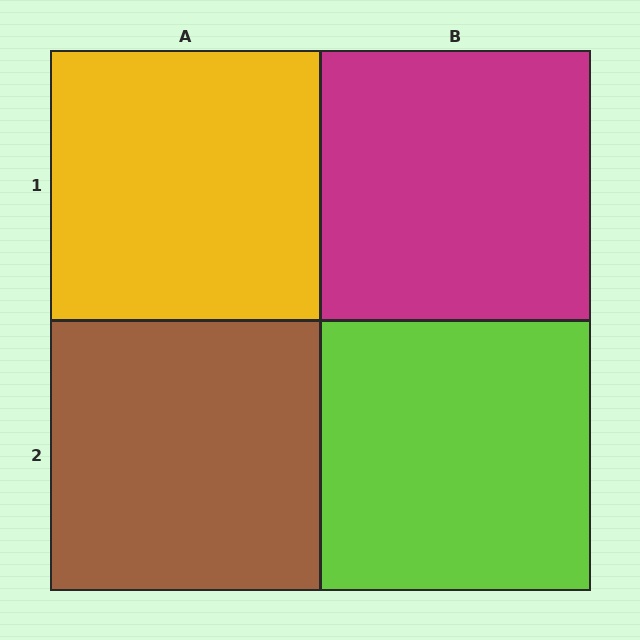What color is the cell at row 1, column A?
Yellow.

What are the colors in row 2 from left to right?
Brown, lime.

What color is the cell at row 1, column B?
Magenta.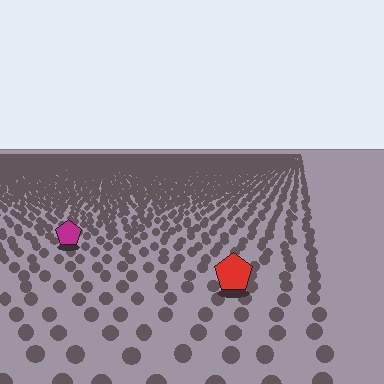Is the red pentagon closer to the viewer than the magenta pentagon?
Yes. The red pentagon is closer — you can tell from the texture gradient: the ground texture is coarser near it.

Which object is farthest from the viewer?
The magenta pentagon is farthest from the viewer. It appears smaller and the ground texture around it is denser.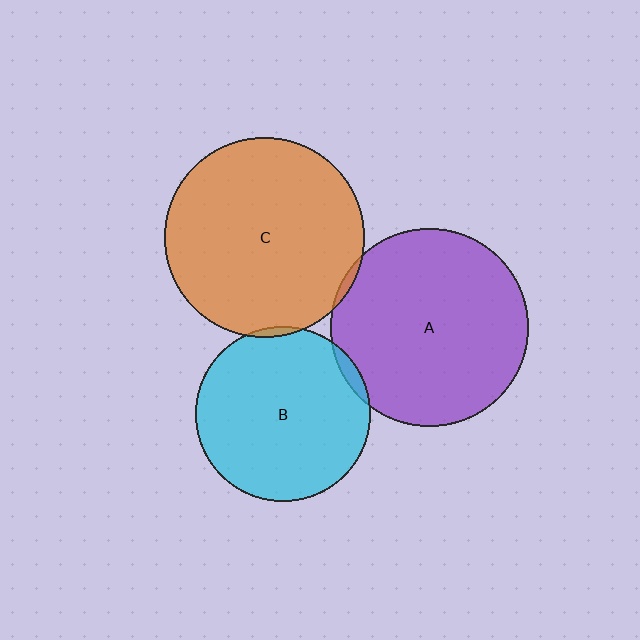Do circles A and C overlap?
Yes.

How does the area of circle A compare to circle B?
Approximately 1.3 times.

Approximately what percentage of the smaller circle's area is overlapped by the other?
Approximately 5%.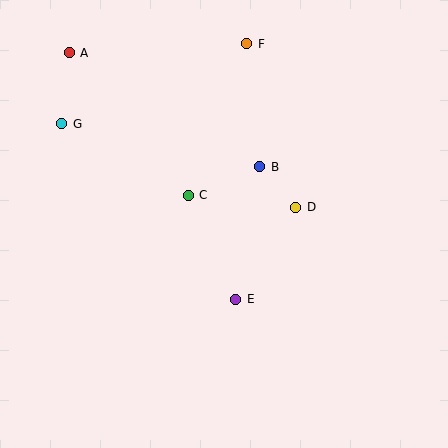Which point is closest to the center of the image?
Point C at (188, 195) is closest to the center.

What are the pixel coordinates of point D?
Point D is at (296, 207).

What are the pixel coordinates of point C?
Point C is at (188, 195).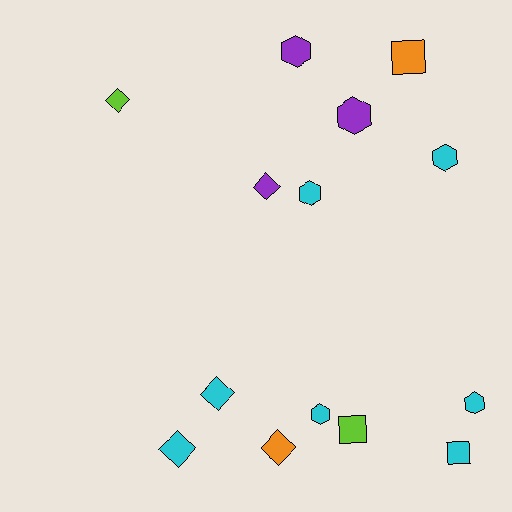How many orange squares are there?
There is 1 orange square.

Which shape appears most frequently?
Hexagon, with 6 objects.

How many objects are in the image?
There are 14 objects.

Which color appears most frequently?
Cyan, with 7 objects.